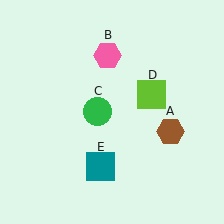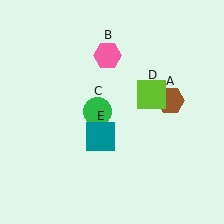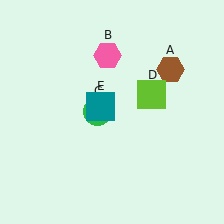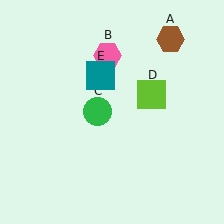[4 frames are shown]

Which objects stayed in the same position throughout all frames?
Pink hexagon (object B) and green circle (object C) and lime square (object D) remained stationary.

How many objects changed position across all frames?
2 objects changed position: brown hexagon (object A), teal square (object E).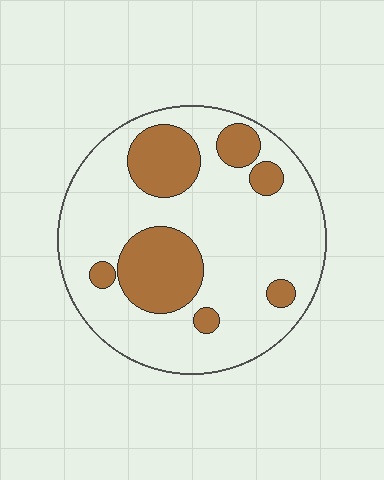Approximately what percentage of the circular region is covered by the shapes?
Approximately 25%.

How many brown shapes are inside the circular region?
7.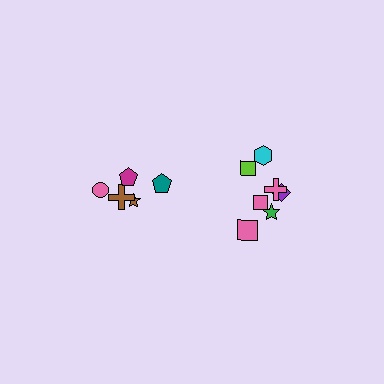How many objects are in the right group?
There are 7 objects.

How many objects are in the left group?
There are 5 objects.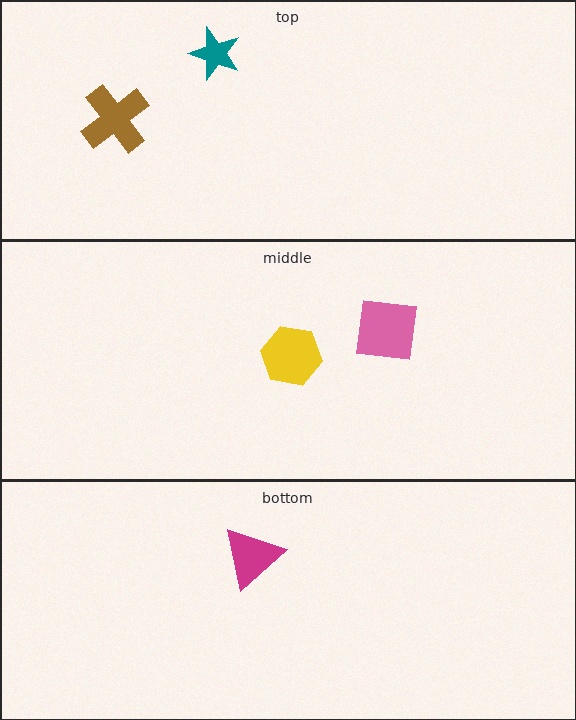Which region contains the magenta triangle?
The bottom region.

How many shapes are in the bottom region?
1.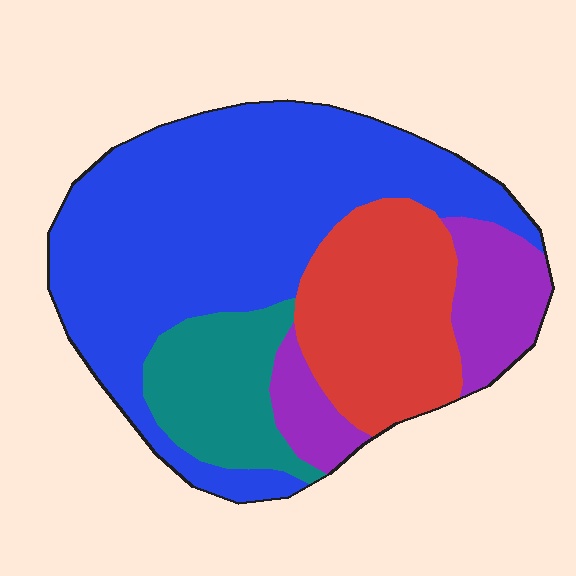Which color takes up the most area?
Blue, at roughly 50%.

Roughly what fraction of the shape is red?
Red takes up about one fifth (1/5) of the shape.